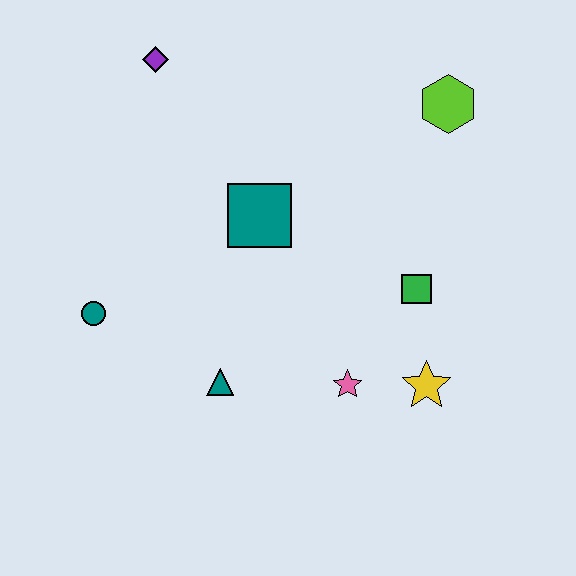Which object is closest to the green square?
The yellow star is closest to the green square.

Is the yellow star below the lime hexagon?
Yes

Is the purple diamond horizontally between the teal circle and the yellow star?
Yes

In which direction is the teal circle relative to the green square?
The teal circle is to the left of the green square.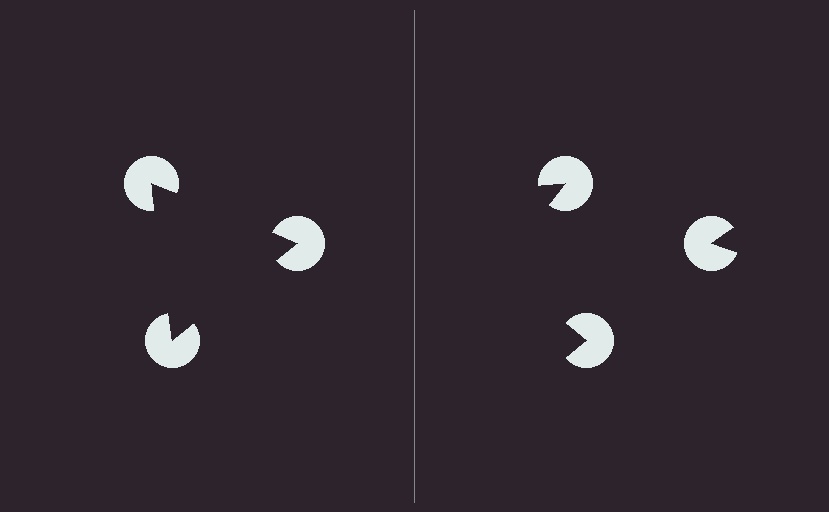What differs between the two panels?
The pac-man discs are positioned identically on both sides; only the wedge orientations differ. On the left they align to a triangle; on the right they are misaligned.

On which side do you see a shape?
An illusory triangle appears on the left side. On the right side the wedge cuts are rotated, so no coherent shape forms.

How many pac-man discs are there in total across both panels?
6 — 3 on each side.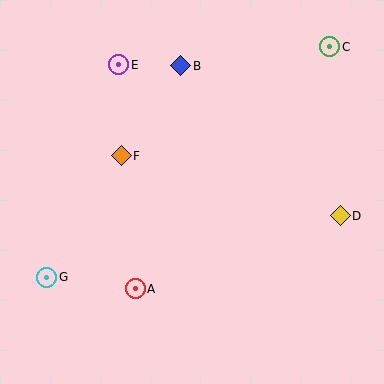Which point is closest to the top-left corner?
Point E is closest to the top-left corner.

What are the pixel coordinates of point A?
Point A is at (135, 289).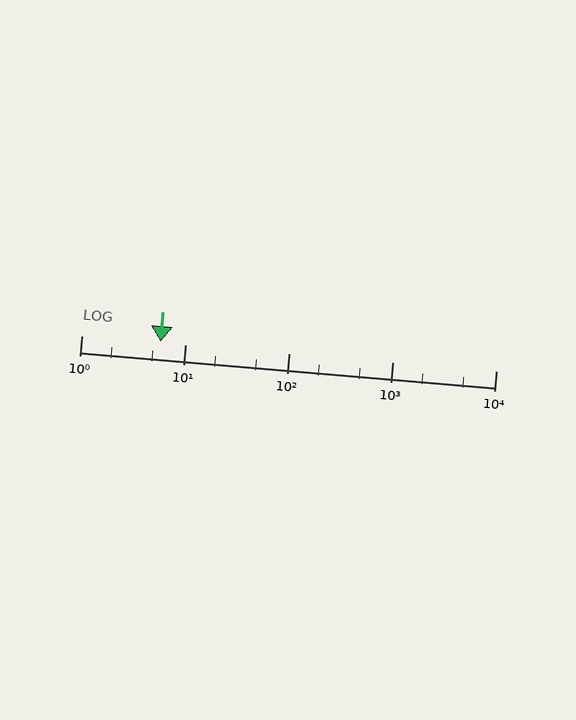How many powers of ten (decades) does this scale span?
The scale spans 4 decades, from 1 to 10000.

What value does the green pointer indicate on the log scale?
The pointer indicates approximately 5.8.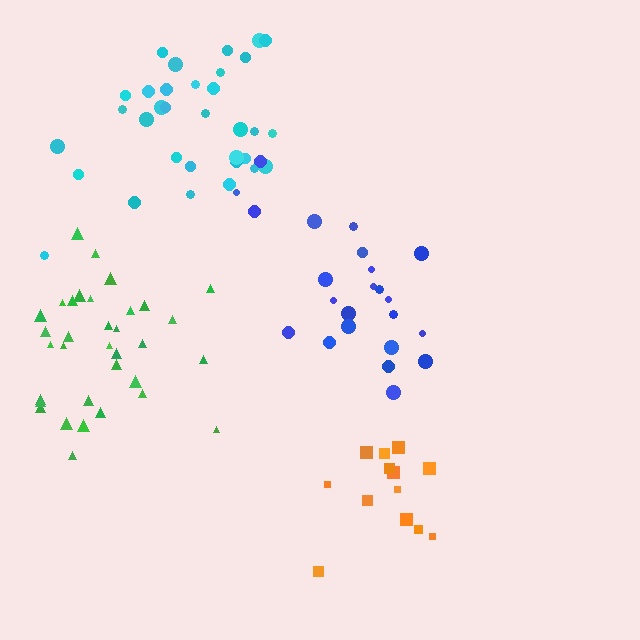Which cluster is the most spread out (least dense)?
Blue.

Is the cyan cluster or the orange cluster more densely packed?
Orange.